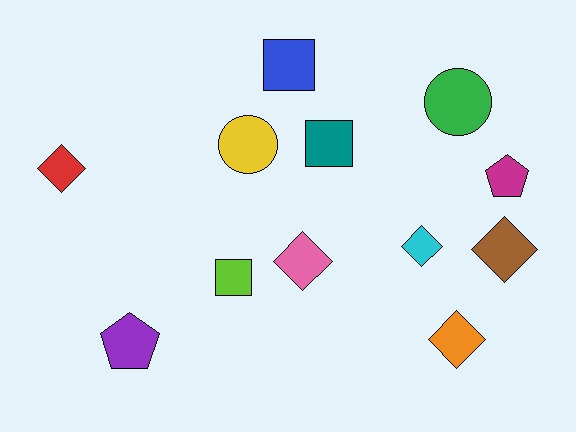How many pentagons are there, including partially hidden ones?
There are 2 pentagons.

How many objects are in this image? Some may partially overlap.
There are 12 objects.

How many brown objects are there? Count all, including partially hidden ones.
There is 1 brown object.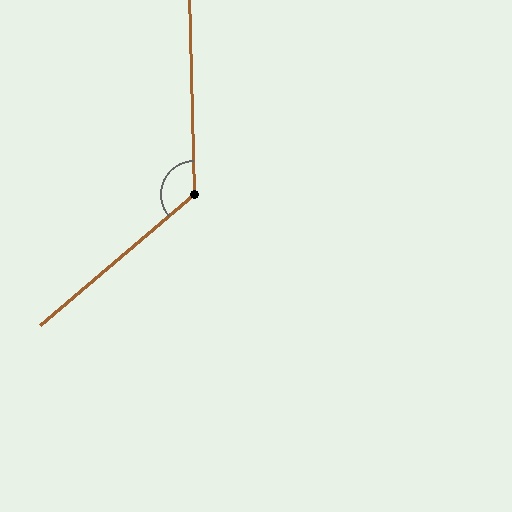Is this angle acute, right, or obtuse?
It is obtuse.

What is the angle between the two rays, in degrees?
Approximately 129 degrees.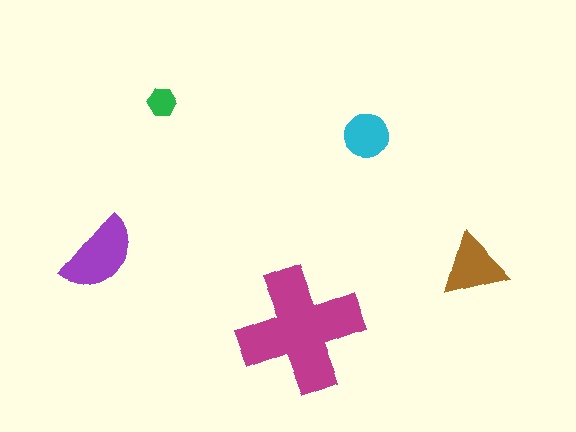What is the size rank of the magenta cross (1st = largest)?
1st.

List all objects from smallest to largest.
The green hexagon, the cyan circle, the brown triangle, the purple semicircle, the magenta cross.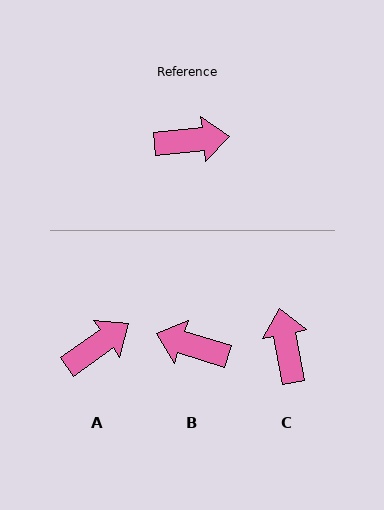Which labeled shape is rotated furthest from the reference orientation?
B, about 157 degrees away.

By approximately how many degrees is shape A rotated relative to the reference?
Approximately 29 degrees counter-clockwise.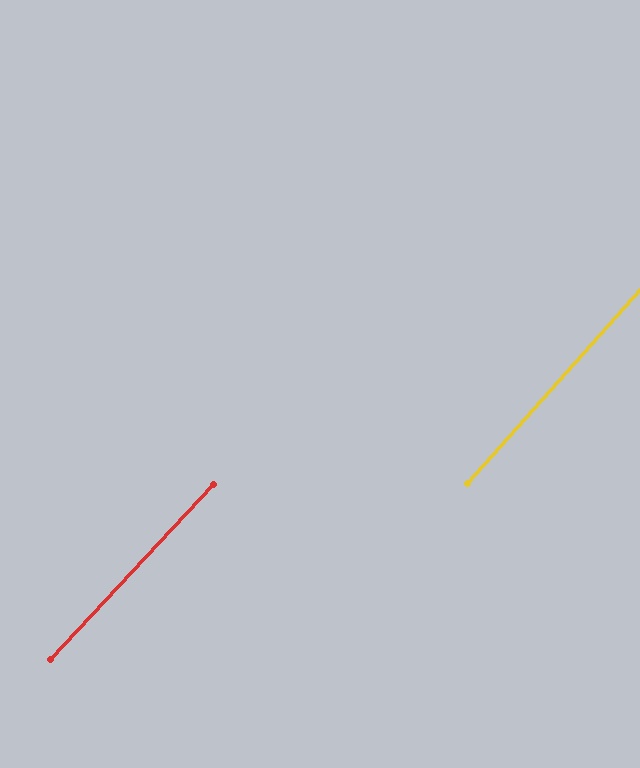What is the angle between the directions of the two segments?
Approximately 1 degree.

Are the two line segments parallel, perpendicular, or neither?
Parallel — their directions differ by only 1.4°.